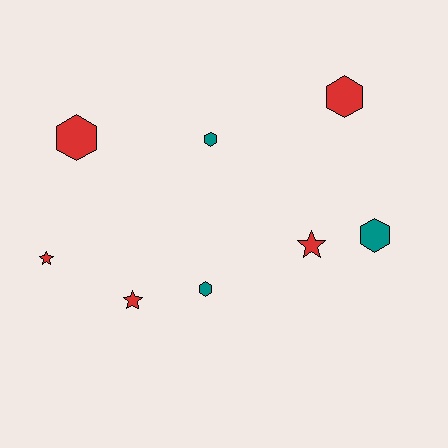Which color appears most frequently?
Red, with 5 objects.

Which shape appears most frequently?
Hexagon, with 5 objects.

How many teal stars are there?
There are no teal stars.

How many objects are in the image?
There are 8 objects.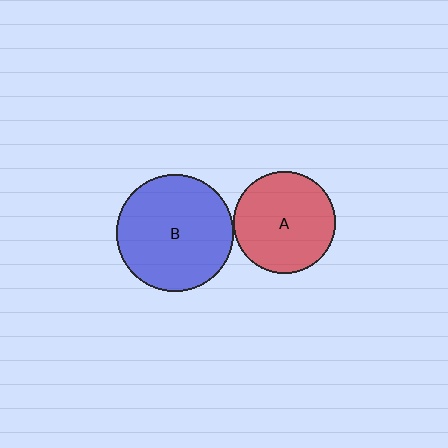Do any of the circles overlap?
No, none of the circles overlap.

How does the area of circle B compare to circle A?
Approximately 1.3 times.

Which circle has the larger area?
Circle B (blue).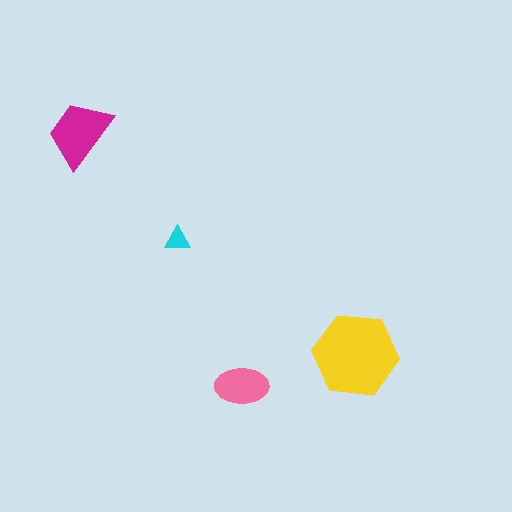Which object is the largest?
The yellow hexagon.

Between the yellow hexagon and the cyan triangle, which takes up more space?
The yellow hexagon.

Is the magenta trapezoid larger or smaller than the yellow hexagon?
Smaller.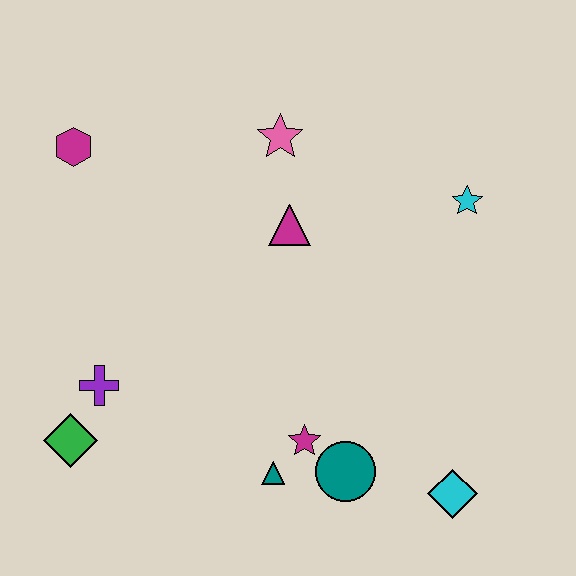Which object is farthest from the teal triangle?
The magenta hexagon is farthest from the teal triangle.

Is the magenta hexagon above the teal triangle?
Yes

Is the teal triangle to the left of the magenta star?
Yes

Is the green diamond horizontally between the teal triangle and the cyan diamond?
No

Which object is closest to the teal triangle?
The magenta star is closest to the teal triangle.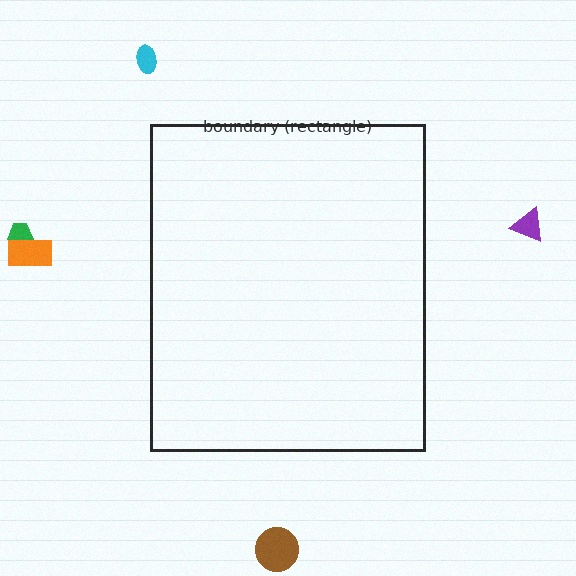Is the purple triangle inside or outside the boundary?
Outside.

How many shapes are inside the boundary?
0 inside, 5 outside.